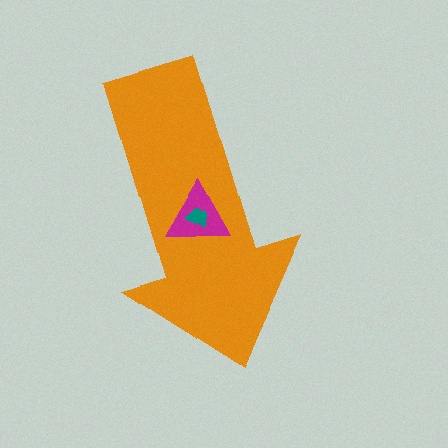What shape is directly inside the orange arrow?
The magenta triangle.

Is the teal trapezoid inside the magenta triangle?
Yes.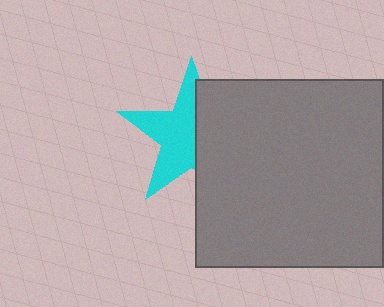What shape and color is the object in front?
The object in front is a gray square.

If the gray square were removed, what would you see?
You would see the complete cyan star.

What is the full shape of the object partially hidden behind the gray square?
The partially hidden object is a cyan star.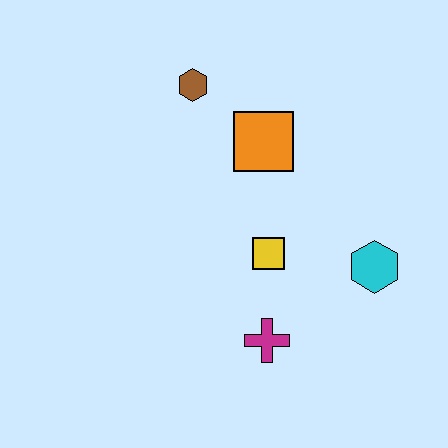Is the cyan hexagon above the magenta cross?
Yes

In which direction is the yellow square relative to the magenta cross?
The yellow square is above the magenta cross.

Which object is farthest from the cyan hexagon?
The brown hexagon is farthest from the cyan hexagon.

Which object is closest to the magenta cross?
The yellow square is closest to the magenta cross.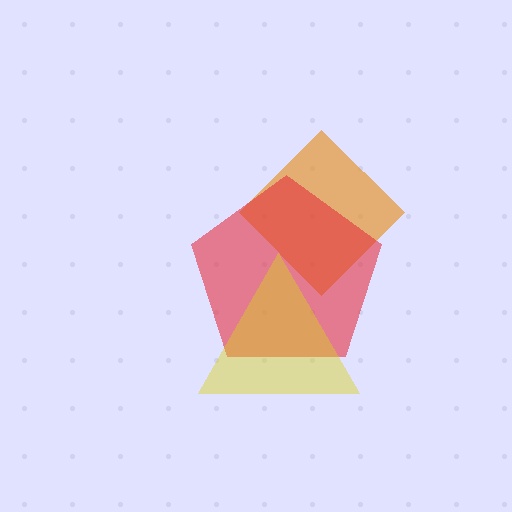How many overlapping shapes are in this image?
There are 3 overlapping shapes in the image.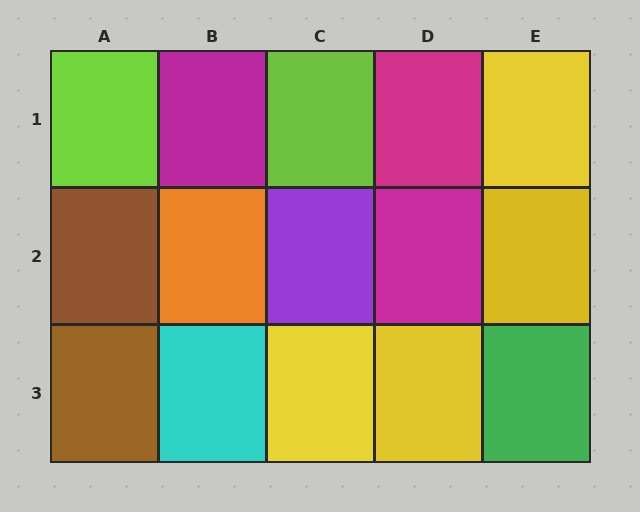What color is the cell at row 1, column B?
Magenta.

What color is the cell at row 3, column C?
Yellow.